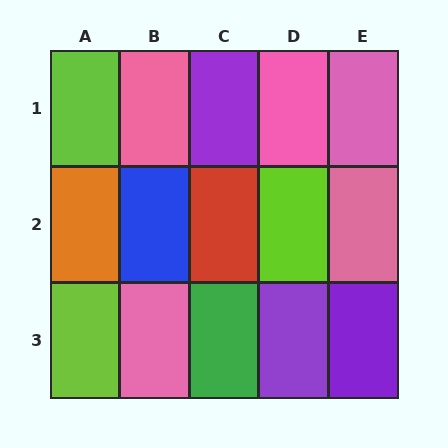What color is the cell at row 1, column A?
Lime.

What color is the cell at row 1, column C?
Purple.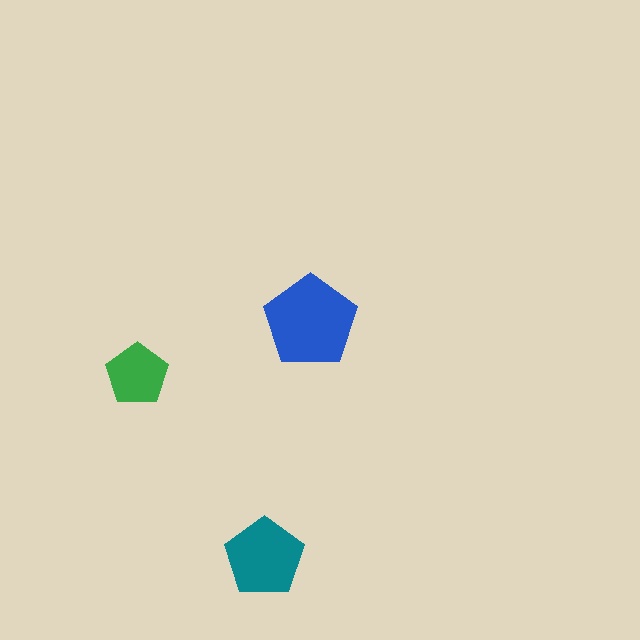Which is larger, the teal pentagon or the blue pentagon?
The blue one.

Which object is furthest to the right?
The blue pentagon is rightmost.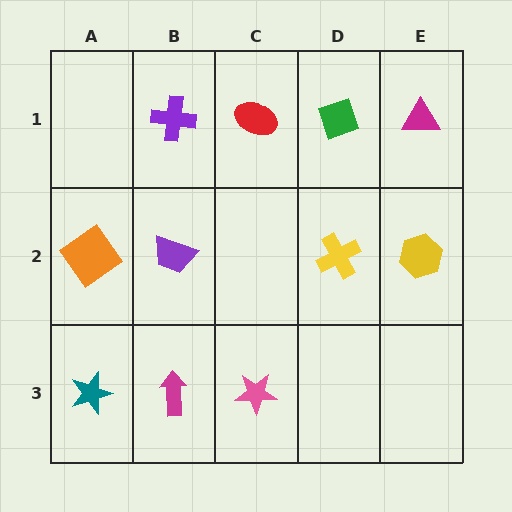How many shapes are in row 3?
3 shapes.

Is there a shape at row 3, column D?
No, that cell is empty.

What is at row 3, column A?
A teal star.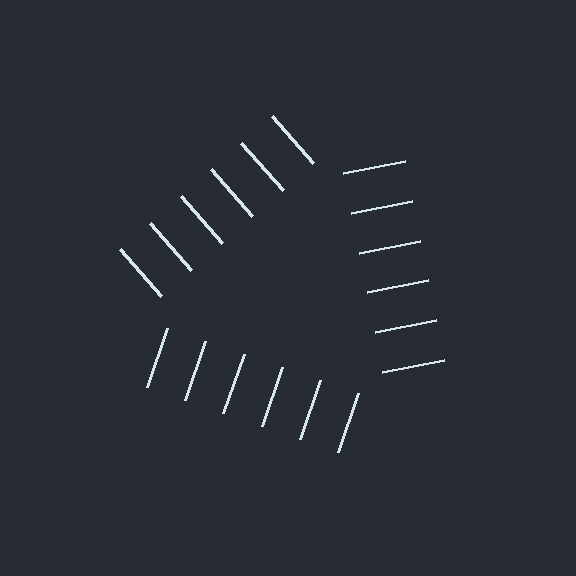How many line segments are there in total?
18 — 6 along each of the 3 edges.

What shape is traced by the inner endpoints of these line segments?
An illusory triangle — the line segments terminate on its edges but no continuous stroke is drawn.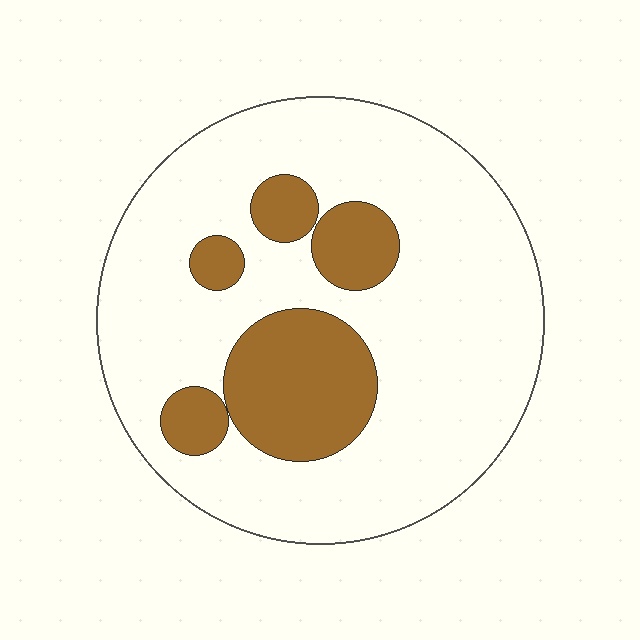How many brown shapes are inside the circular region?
5.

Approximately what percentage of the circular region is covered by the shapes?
Approximately 20%.